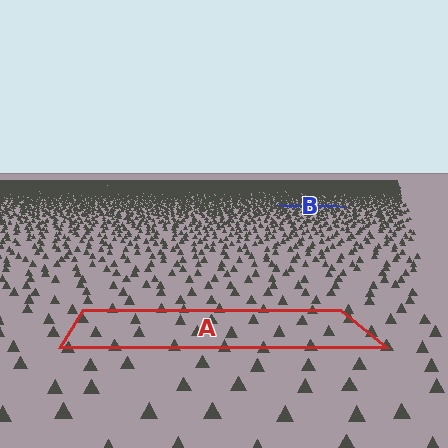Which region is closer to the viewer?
Region A is closer. The texture elements there are larger and more spread out.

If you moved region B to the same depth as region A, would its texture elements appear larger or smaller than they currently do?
They would appear larger. At a closer depth, the same texture elements are projected at a bigger on-screen size.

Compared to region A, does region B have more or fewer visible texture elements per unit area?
Region B has more texture elements per unit area — they are packed more densely because it is farther away.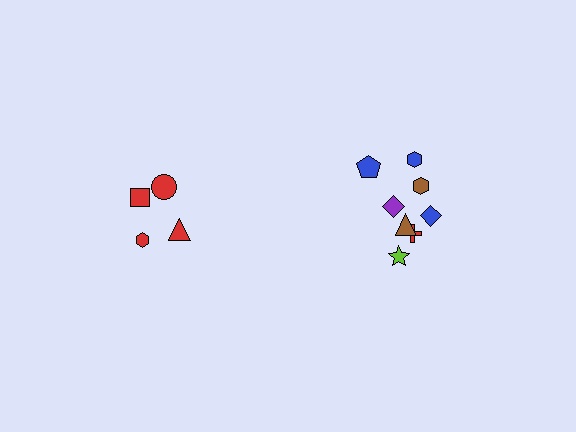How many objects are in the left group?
There are 4 objects.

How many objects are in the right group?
There are 8 objects.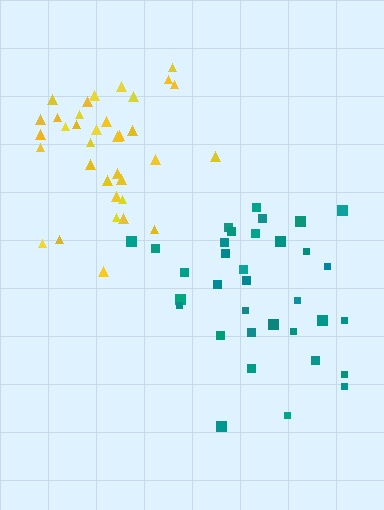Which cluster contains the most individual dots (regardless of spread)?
Yellow (35).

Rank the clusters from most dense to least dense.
yellow, teal.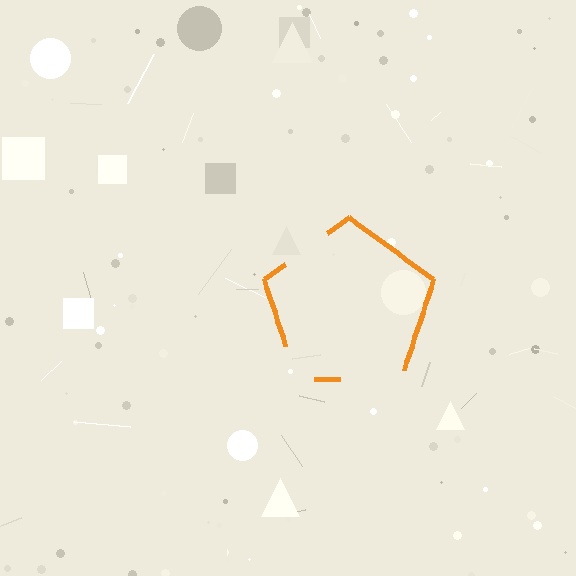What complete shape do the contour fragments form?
The contour fragments form a pentagon.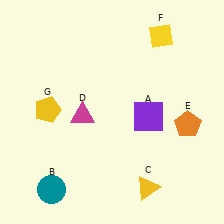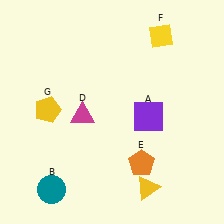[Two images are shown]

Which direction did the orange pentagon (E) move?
The orange pentagon (E) moved left.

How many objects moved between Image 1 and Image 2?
1 object moved between the two images.